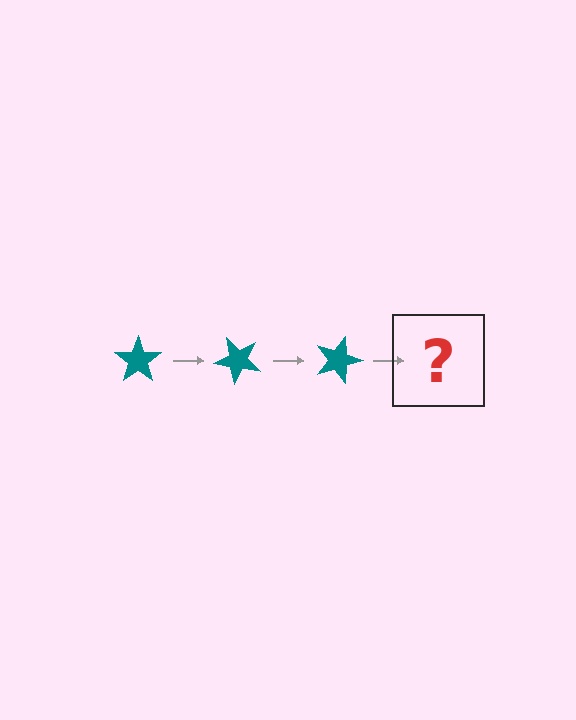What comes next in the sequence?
The next element should be a teal star rotated 135 degrees.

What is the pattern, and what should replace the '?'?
The pattern is that the star rotates 45 degrees each step. The '?' should be a teal star rotated 135 degrees.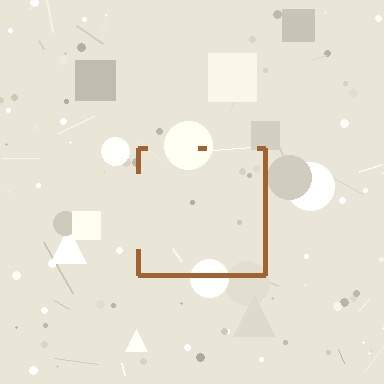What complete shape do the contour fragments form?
The contour fragments form a square.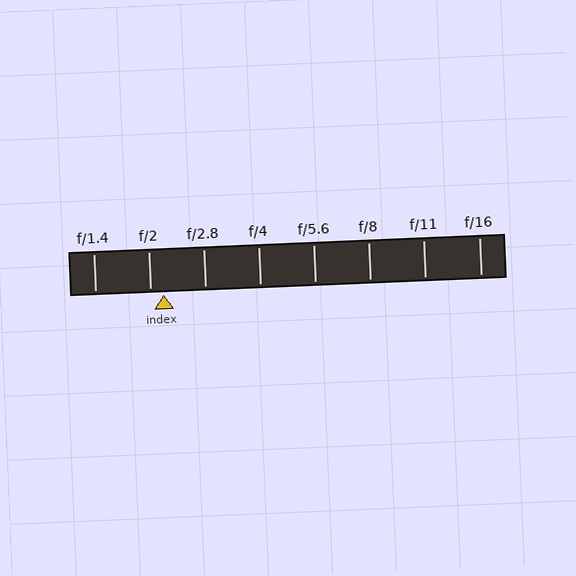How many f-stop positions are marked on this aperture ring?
There are 8 f-stop positions marked.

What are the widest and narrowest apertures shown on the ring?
The widest aperture shown is f/1.4 and the narrowest is f/16.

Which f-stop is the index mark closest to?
The index mark is closest to f/2.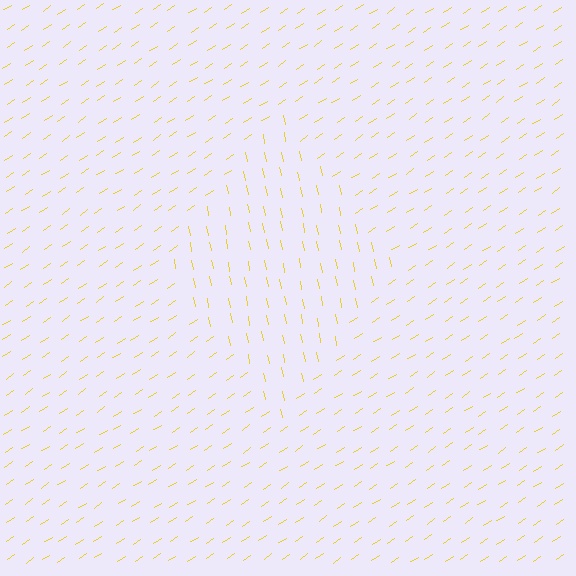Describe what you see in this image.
The image is filled with small yellow line segments. A diamond region in the image has lines oriented differently from the surrounding lines, creating a visible texture boundary.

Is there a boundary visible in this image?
Yes, there is a texture boundary formed by a change in line orientation.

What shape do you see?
I see a diamond.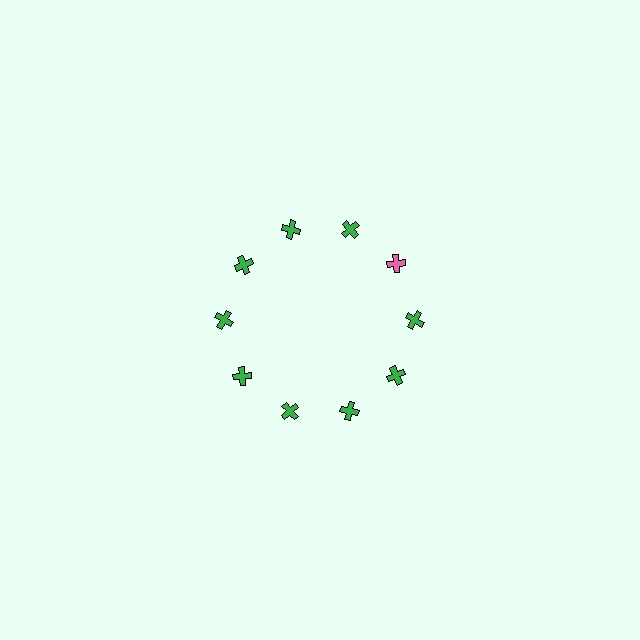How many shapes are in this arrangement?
There are 10 shapes arranged in a ring pattern.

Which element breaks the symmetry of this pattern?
The pink cross at roughly the 2 o'clock position breaks the symmetry. All other shapes are green crosses.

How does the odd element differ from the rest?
It has a different color: pink instead of green.